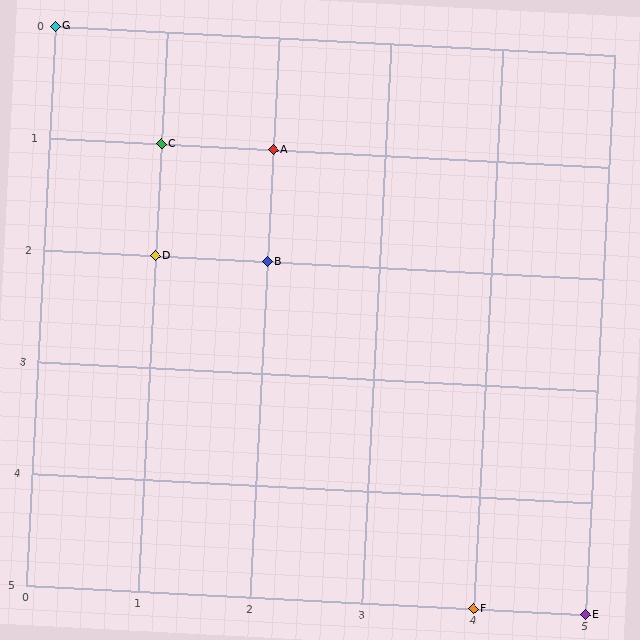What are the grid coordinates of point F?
Point F is at grid coordinates (4, 5).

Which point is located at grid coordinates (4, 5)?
Point F is at (4, 5).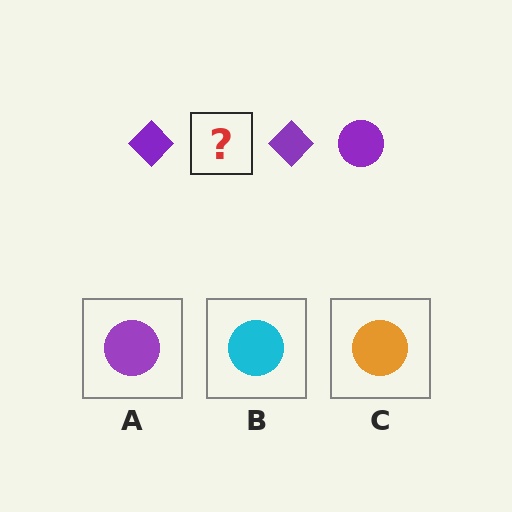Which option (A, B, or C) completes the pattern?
A.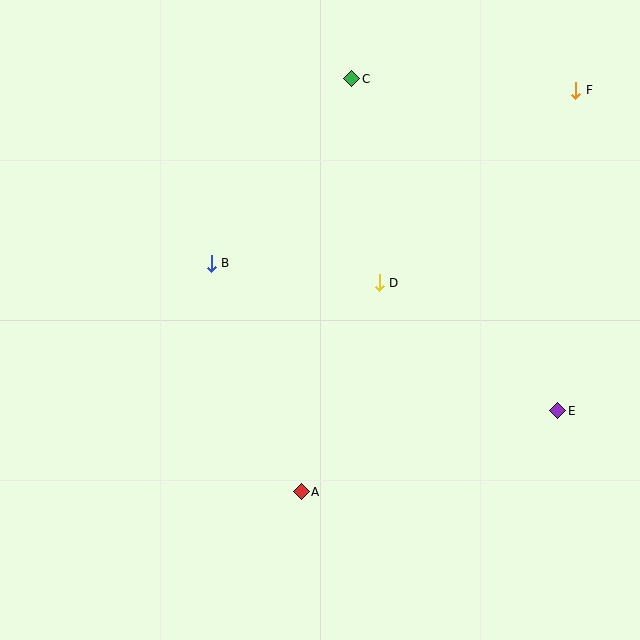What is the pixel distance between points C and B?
The distance between C and B is 232 pixels.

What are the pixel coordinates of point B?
Point B is at (211, 263).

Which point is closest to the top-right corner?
Point F is closest to the top-right corner.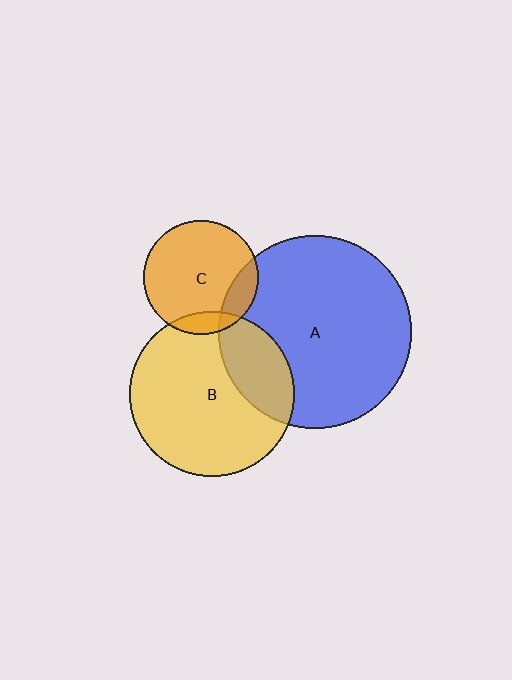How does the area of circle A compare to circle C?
Approximately 2.8 times.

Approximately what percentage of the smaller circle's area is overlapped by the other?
Approximately 25%.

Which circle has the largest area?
Circle A (blue).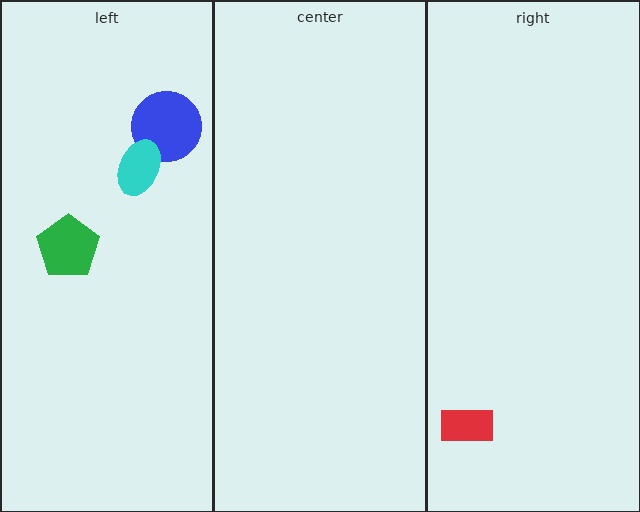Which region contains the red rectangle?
The right region.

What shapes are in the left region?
The blue circle, the green pentagon, the cyan ellipse.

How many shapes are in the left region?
3.